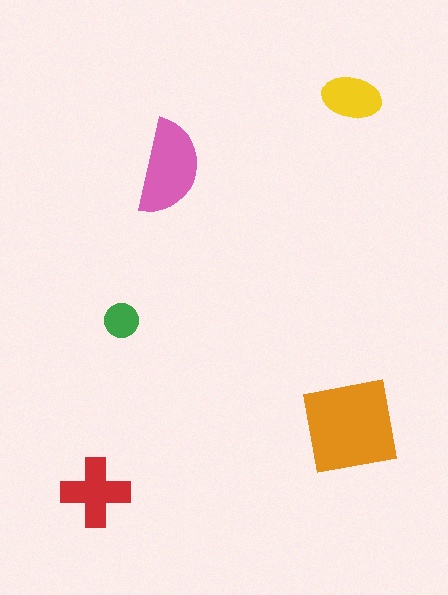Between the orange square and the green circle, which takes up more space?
The orange square.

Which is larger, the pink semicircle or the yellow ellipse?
The pink semicircle.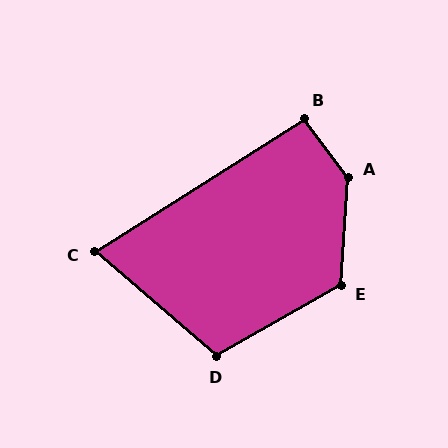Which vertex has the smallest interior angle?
C, at approximately 73 degrees.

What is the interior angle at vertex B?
Approximately 94 degrees (approximately right).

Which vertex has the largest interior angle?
A, at approximately 140 degrees.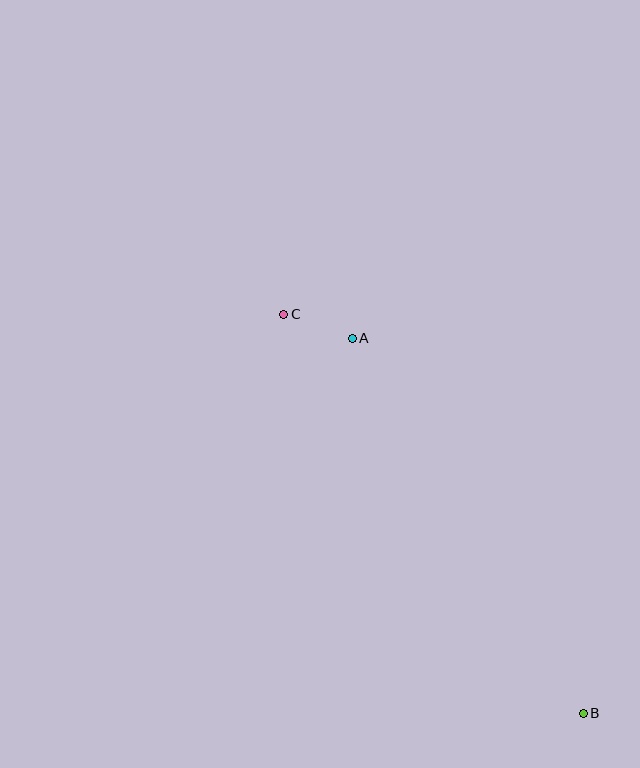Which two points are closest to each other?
Points A and C are closest to each other.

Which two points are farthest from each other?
Points B and C are farthest from each other.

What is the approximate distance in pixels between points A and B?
The distance between A and B is approximately 441 pixels.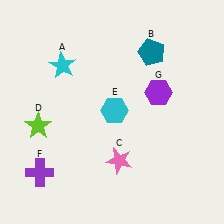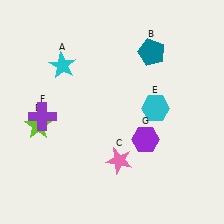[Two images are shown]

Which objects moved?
The objects that moved are: the cyan hexagon (E), the purple cross (F), the purple hexagon (G).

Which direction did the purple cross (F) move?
The purple cross (F) moved up.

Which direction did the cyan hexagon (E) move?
The cyan hexagon (E) moved right.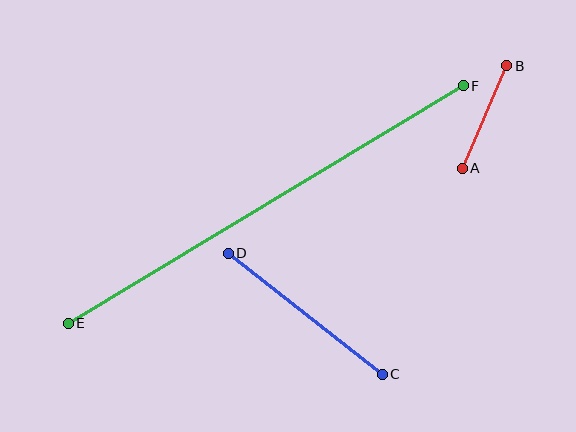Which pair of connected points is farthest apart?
Points E and F are farthest apart.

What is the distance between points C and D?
The distance is approximately 196 pixels.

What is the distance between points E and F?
The distance is approximately 461 pixels.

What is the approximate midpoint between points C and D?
The midpoint is at approximately (305, 314) pixels.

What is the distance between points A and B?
The distance is approximately 112 pixels.